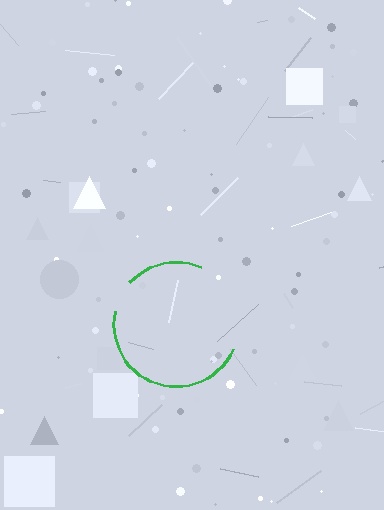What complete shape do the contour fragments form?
The contour fragments form a circle.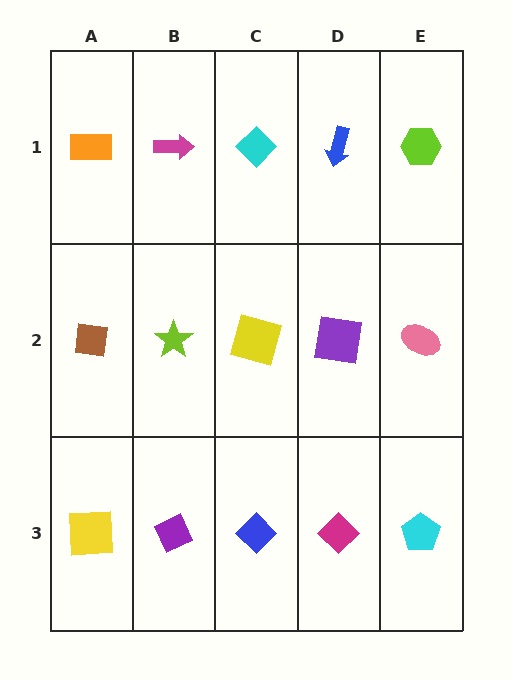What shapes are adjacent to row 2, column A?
An orange rectangle (row 1, column A), a yellow square (row 3, column A), a lime star (row 2, column B).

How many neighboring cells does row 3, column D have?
3.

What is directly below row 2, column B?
A purple diamond.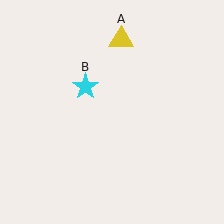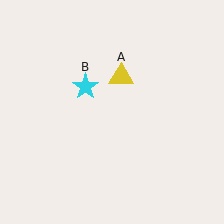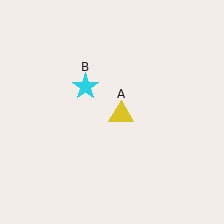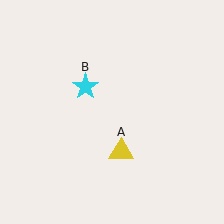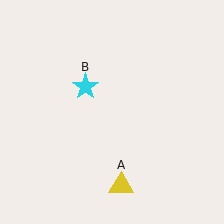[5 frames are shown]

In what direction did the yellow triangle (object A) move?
The yellow triangle (object A) moved down.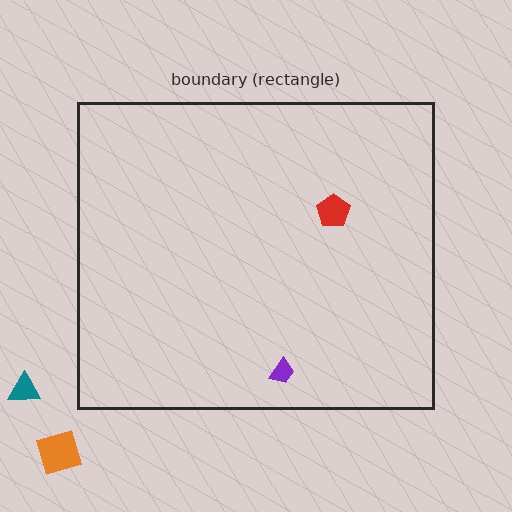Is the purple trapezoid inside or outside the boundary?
Inside.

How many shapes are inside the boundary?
2 inside, 2 outside.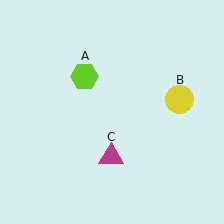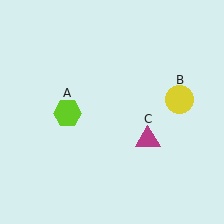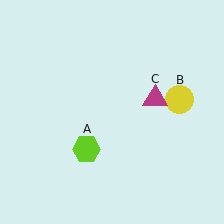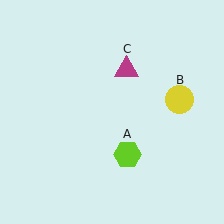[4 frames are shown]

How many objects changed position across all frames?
2 objects changed position: lime hexagon (object A), magenta triangle (object C).